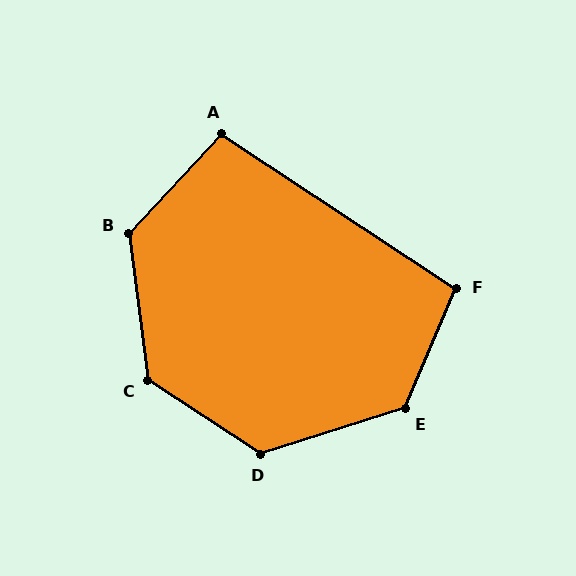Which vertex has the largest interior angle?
E, at approximately 130 degrees.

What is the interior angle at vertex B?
Approximately 130 degrees (obtuse).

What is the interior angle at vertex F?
Approximately 100 degrees (obtuse).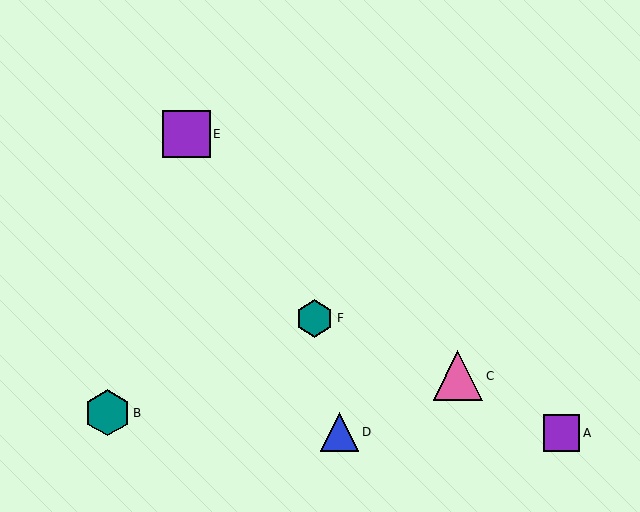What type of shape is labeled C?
Shape C is a pink triangle.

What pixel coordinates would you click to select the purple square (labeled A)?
Click at (561, 433) to select the purple square A.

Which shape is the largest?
The pink triangle (labeled C) is the largest.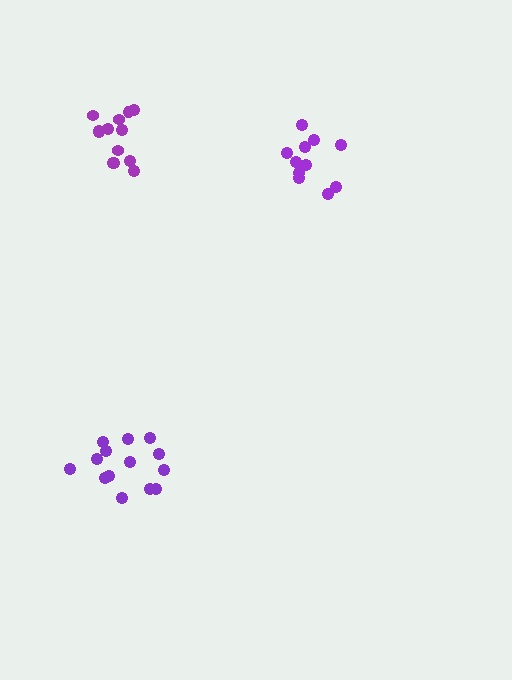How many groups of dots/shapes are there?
There are 3 groups.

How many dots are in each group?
Group 1: 13 dots, Group 2: 14 dots, Group 3: 13 dots (40 total).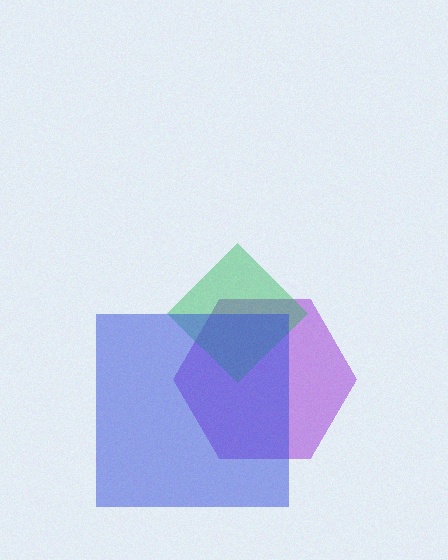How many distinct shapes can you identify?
There are 3 distinct shapes: a purple hexagon, a green diamond, a blue square.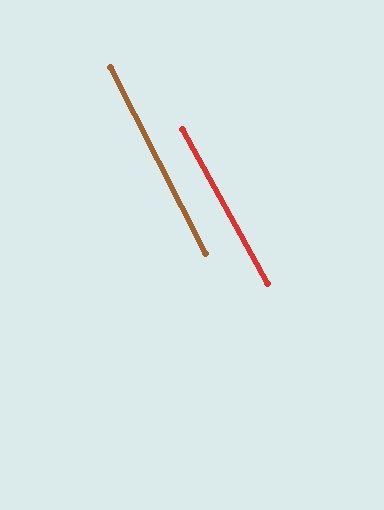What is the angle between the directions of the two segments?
Approximately 2 degrees.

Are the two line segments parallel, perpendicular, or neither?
Parallel — their directions differ by only 1.6°.